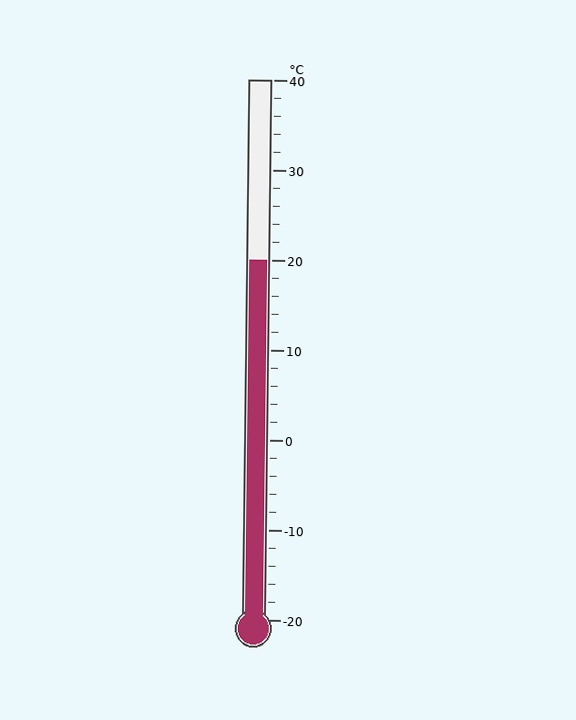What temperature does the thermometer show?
The thermometer shows approximately 20°C.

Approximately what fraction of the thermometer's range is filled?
The thermometer is filled to approximately 65% of its range.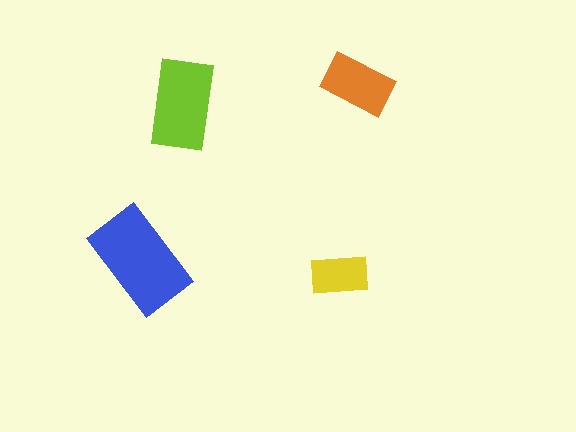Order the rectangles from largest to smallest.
the blue one, the lime one, the orange one, the yellow one.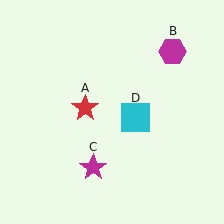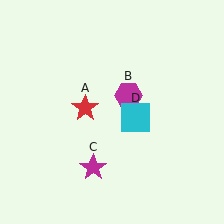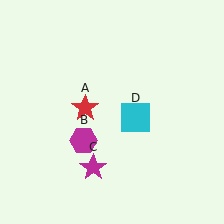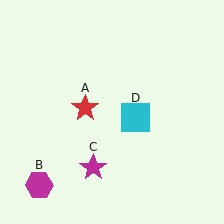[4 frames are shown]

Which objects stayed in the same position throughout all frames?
Red star (object A) and magenta star (object C) and cyan square (object D) remained stationary.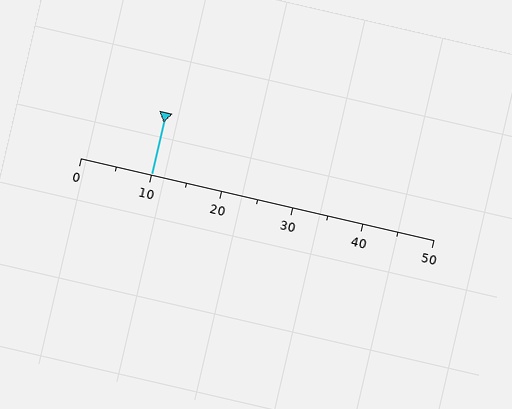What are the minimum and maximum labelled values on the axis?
The axis runs from 0 to 50.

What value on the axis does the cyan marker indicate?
The marker indicates approximately 10.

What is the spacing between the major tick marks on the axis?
The major ticks are spaced 10 apart.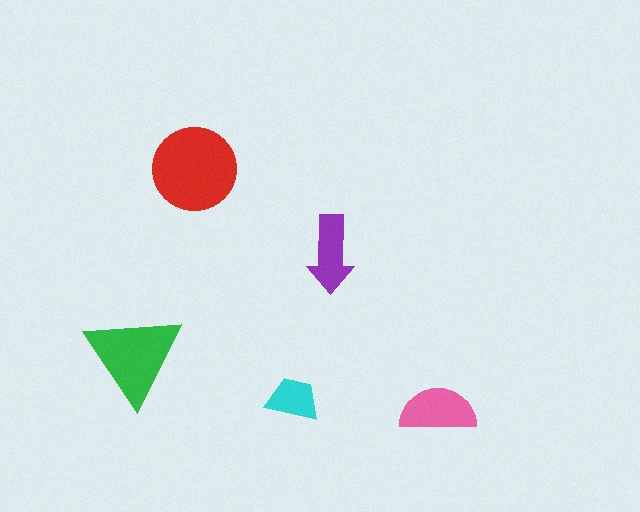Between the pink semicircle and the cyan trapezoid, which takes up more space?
The pink semicircle.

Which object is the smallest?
The cyan trapezoid.